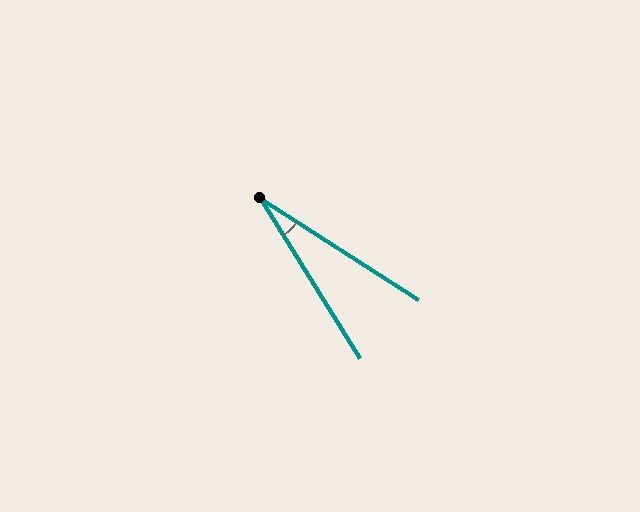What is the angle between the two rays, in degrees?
Approximately 25 degrees.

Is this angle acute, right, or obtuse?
It is acute.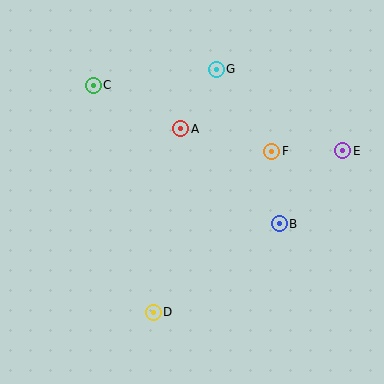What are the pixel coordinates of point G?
Point G is at (216, 69).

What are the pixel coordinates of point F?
Point F is at (272, 151).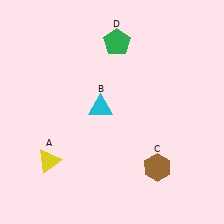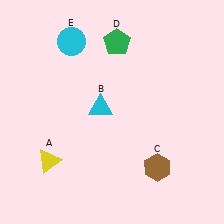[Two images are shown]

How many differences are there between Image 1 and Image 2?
There is 1 difference between the two images.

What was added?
A cyan circle (E) was added in Image 2.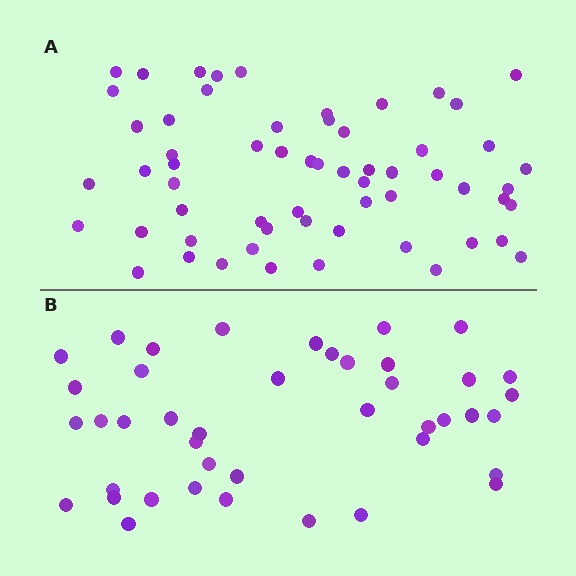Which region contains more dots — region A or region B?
Region A (the top region) has more dots.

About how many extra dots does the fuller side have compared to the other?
Region A has approximately 20 more dots than region B.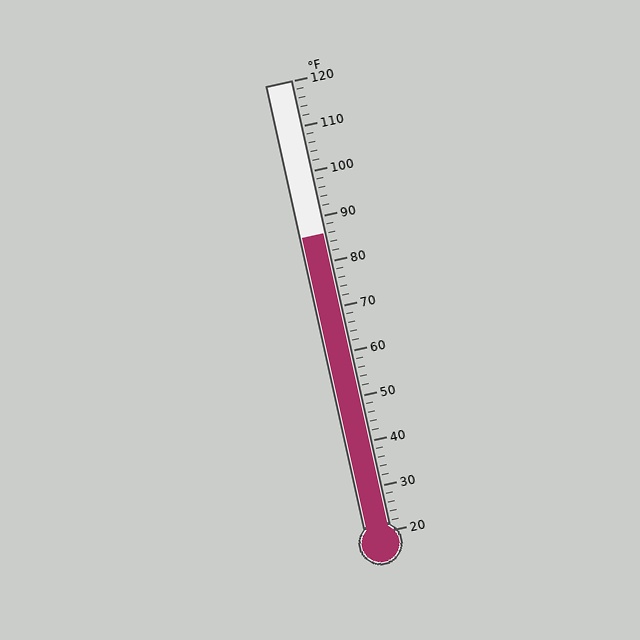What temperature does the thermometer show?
The thermometer shows approximately 86°F.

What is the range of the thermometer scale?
The thermometer scale ranges from 20°F to 120°F.